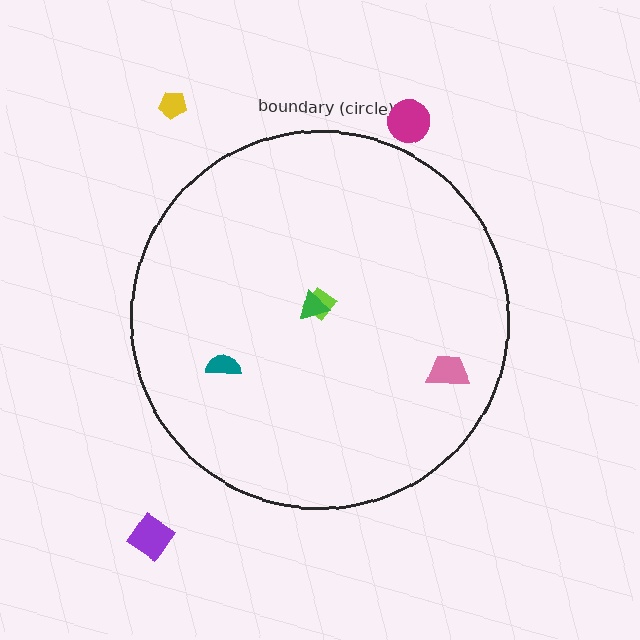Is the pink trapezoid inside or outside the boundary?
Inside.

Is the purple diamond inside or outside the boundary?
Outside.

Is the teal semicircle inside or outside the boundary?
Inside.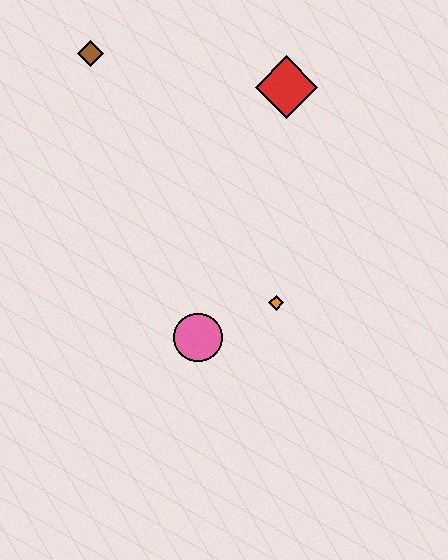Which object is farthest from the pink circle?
The brown diamond is farthest from the pink circle.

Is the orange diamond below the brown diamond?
Yes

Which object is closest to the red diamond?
The brown diamond is closest to the red diamond.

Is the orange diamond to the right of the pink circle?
Yes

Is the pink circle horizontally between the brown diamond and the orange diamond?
Yes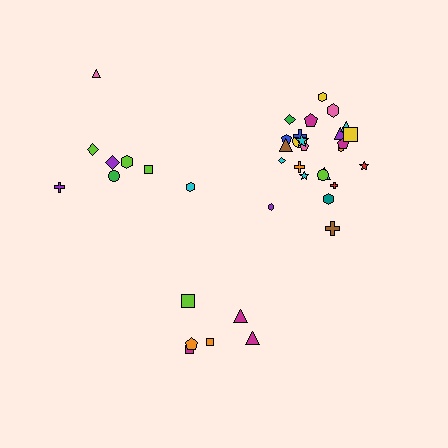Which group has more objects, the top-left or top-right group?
The top-right group.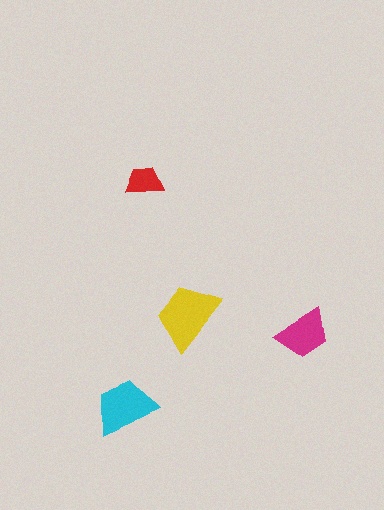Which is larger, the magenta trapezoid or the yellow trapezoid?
The yellow one.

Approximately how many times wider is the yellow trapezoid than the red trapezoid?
About 2 times wider.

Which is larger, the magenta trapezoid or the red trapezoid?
The magenta one.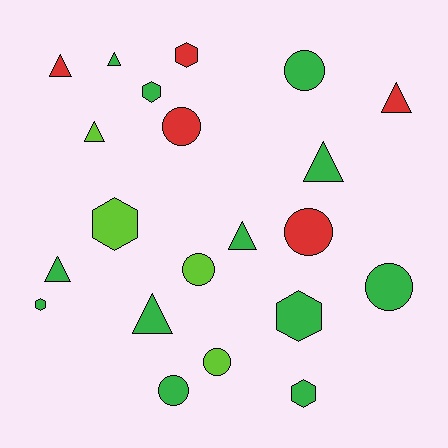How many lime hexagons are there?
There is 1 lime hexagon.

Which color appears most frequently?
Green, with 12 objects.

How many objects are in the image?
There are 21 objects.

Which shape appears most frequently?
Triangle, with 8 objects.